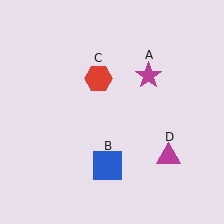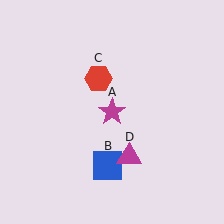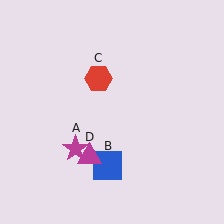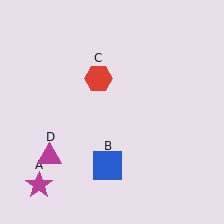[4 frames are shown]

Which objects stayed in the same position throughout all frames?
Blue square (object B) and red hexagon (object C) remained stationary.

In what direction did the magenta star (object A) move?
The magenta star (object A) moved down and to the left.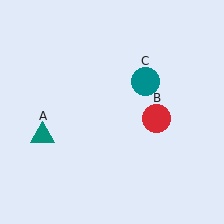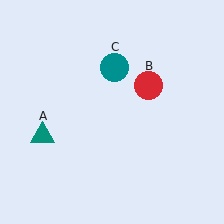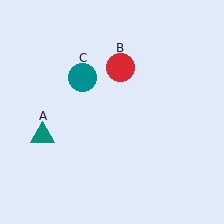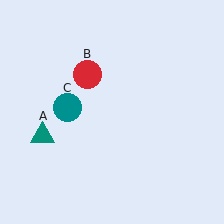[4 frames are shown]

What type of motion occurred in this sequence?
The red circle (object B), teal circle (object C) rotated counterclockwise around the center of the scene.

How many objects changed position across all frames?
2 objects changed position: red circle (object B), teal circle (object C).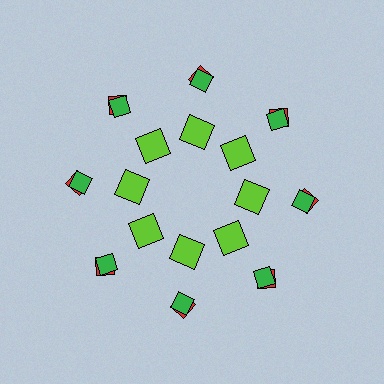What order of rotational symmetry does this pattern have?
This pattern has 8-fold rotational symmetry.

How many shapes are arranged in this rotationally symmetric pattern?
There are 24 shapes, arranged in 8 groups of 3.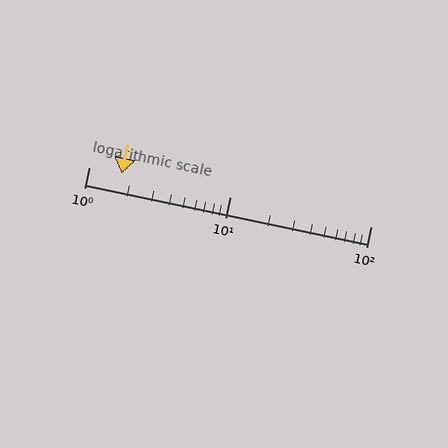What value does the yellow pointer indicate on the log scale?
The pointer indicates approximately 1.7.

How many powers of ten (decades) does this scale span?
The scale spans 2 decades, from 1 to 100.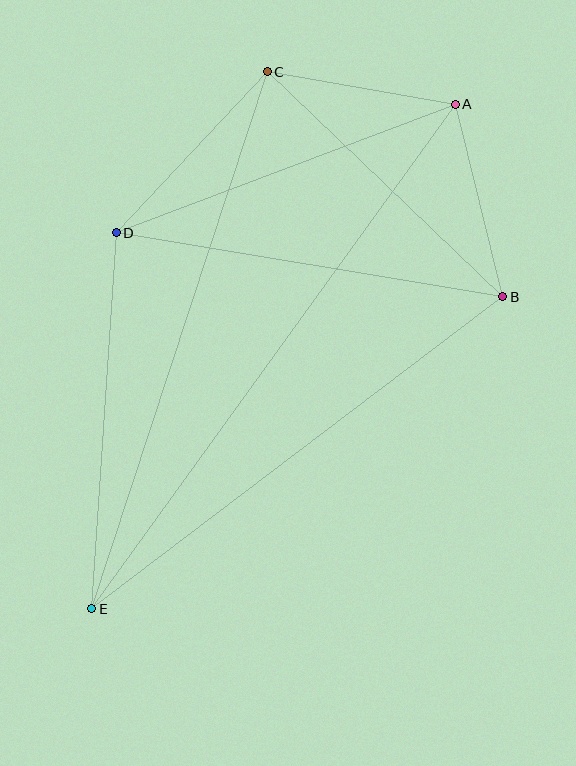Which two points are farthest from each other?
Points A and E are farthest from each other.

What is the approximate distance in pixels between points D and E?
The distance between D and E is approximately 377 pixels.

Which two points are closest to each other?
Points A and C are closest to each other.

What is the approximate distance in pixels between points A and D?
The distance between A and D is approximately 362 pixels.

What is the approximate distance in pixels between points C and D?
The distance between C and D is approximately 221 pixels.